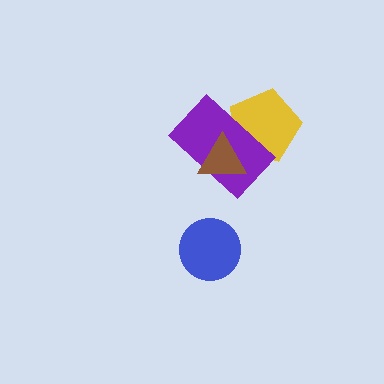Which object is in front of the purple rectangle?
The brown triangle is in front of the purple rectangle.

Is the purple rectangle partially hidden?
Yes, it is partially covered by another shape.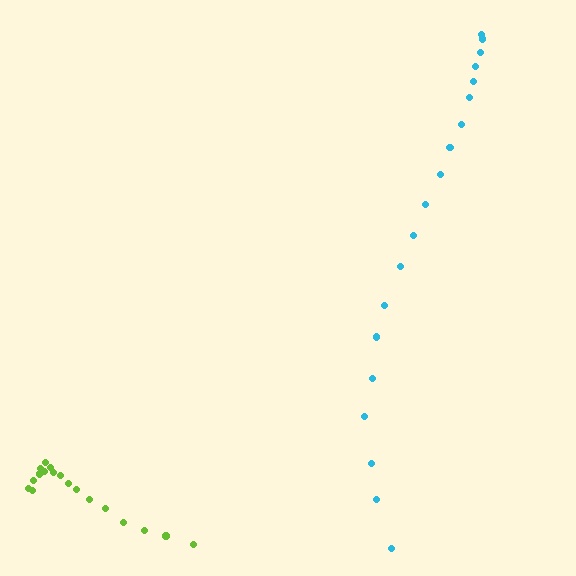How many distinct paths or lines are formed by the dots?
There are 2 distinct paths.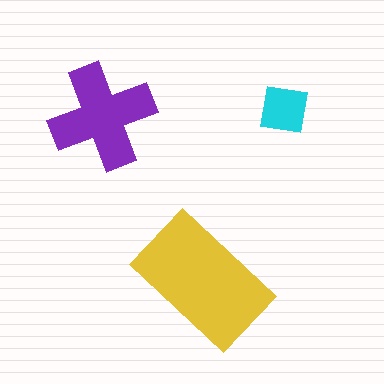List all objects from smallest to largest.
The cyan square, the purple cross, the yellow rectangle.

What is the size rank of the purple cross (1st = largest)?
2nd.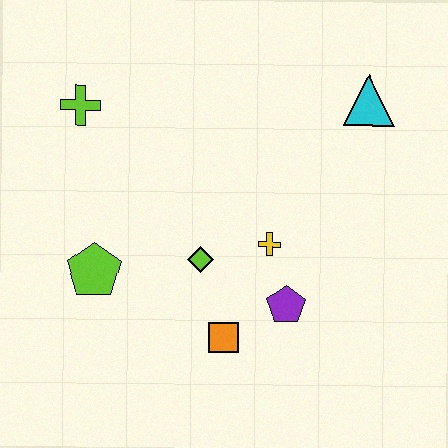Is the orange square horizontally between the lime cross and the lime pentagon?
No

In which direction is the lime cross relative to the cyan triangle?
The lime cross is to the left of the cyan triangle.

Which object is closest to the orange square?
The purple pentagon is closest to the orange square.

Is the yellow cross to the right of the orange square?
Yes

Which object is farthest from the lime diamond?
The cyan triangle is farthest from the lime diamond.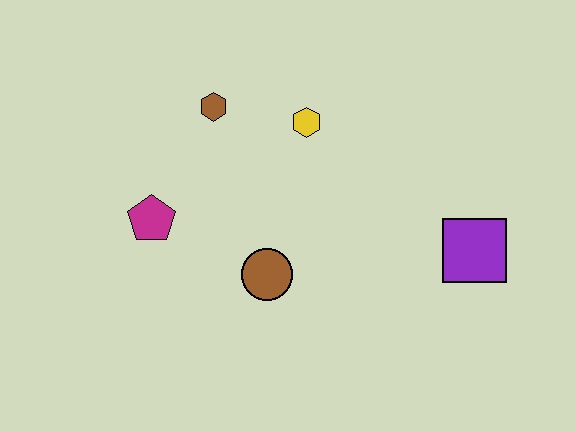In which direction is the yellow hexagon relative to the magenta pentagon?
The yellow hexagon is to the right of the magenta pentagon.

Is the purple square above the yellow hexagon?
No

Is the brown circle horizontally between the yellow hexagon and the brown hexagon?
Yes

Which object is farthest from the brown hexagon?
The purple square is farthest from the brown hexagon.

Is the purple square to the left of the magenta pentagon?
No